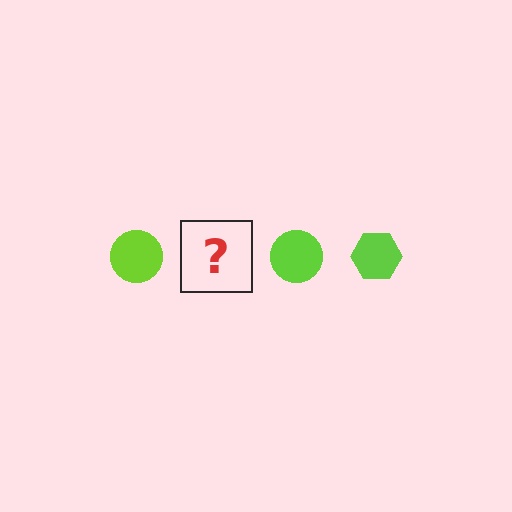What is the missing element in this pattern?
The missing element is a lime hexagon.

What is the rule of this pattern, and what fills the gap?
The rule is that the pattern cycles through circle, hexagon shapes in lime. The gap should be filled with a lime hexagon.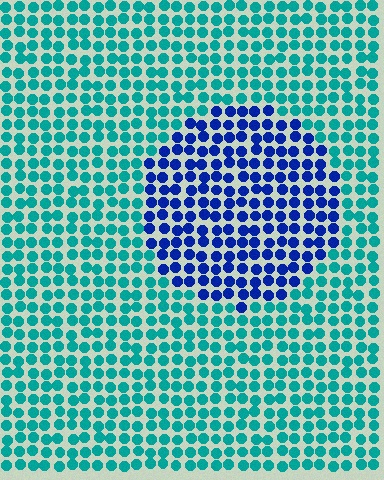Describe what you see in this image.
The image is filled with small teal elements in a uniform arrangement. A circle-shaped region is visible where the elements are tinted to a slightly different hue, forming a subtle color boundary.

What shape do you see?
I see a circle.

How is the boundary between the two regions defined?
The boundary is defined purely by a slight shift in hue (about 53 degrees). Spacing, size, and orientation are identical on both sides.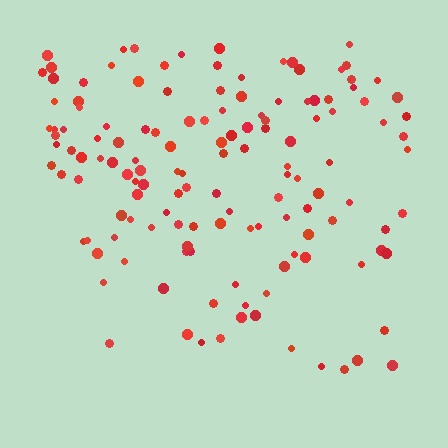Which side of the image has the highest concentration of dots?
The top.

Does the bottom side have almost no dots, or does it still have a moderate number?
Still a moderate number, just noticeably fewer than the top.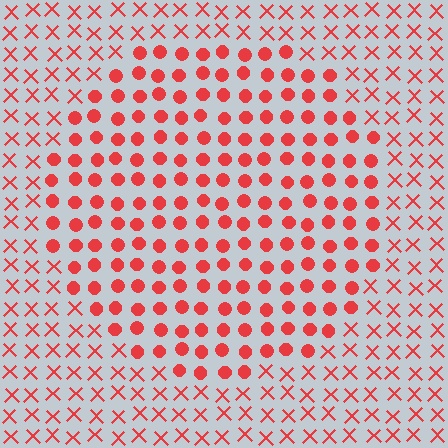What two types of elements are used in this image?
The image uses circles inside the circle region and X marks outside it.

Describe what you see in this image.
The image is filled with small red elements arranged in a uniform grid. A circle-shaped region contains circles, while the surrounding area contains X marks. The boundary is defined purely by the change in element shape.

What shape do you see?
I see a circle.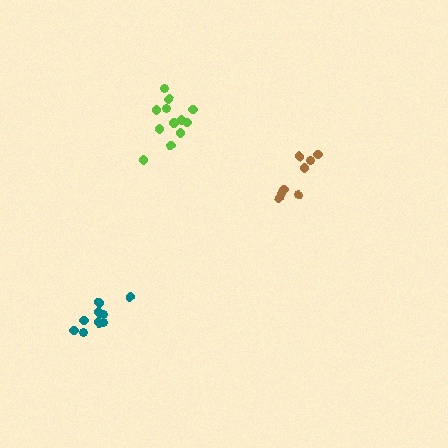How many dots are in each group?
Group 1: 8 dots, Group 2: 9 dots, Group 3: 12 dots (29 total).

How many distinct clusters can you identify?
There are 3 distinct clusters.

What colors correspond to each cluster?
The clusters are colored: brown, teal, lime.